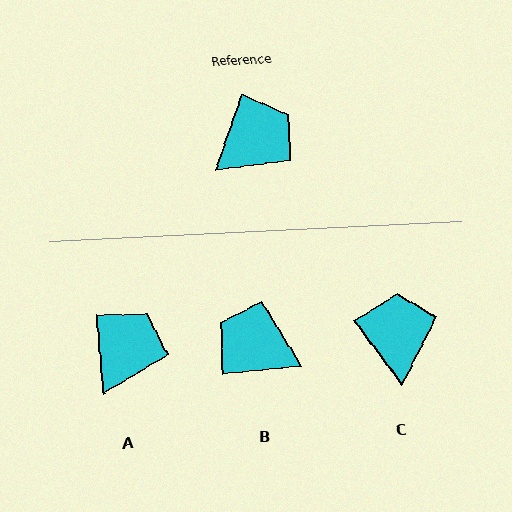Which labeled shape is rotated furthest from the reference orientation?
B, about 114 degrees away.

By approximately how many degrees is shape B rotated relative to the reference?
Approximately 114 degrees counter-clockwise.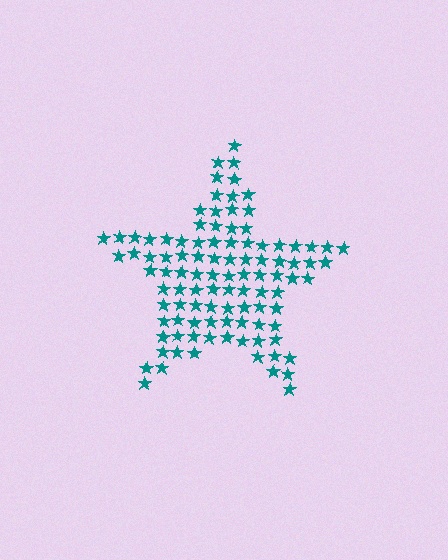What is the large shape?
The large shape is a star.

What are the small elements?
The small elements are stars.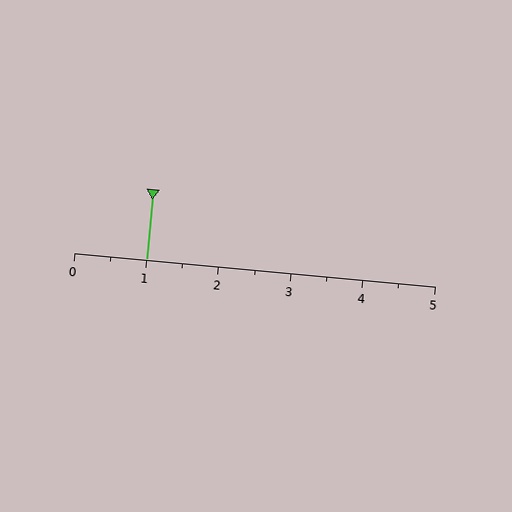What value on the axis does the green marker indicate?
The marker indicates approximately 1.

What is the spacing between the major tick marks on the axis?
The major ticks are spaced 1 apart.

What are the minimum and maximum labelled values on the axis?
The axis runs from 0 to 5.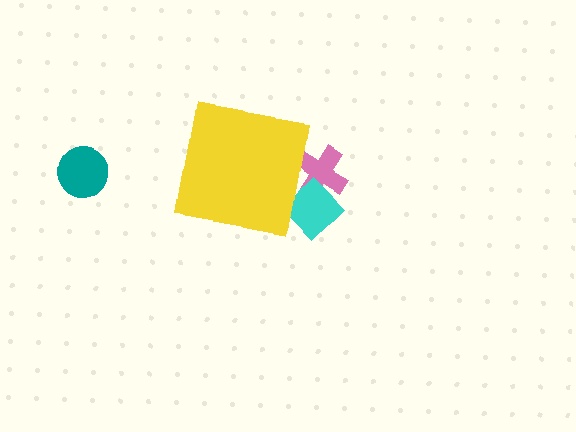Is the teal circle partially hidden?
No, the teal circle is fully visible.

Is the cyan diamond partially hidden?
Yes, the cyan diamond is partially hidden behind the yellow square.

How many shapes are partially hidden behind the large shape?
2 shapes are partially hidden.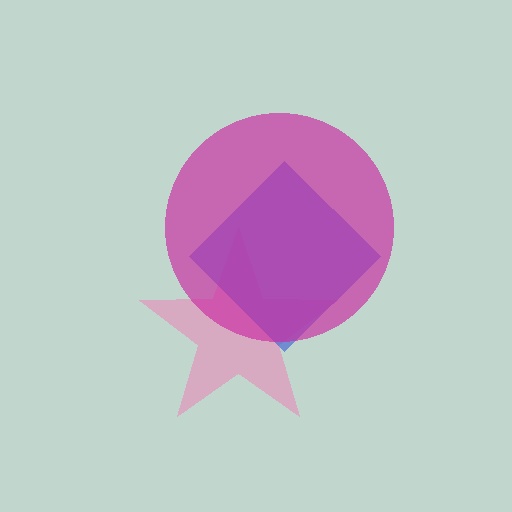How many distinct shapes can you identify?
There are 3 distinct shapes: a pink star, a blue diamond, a magenta circle.